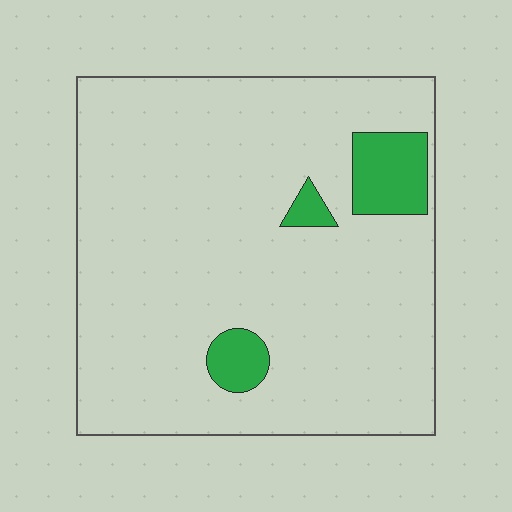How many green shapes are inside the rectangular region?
3.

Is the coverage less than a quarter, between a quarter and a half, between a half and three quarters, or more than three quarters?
Less than a quarter.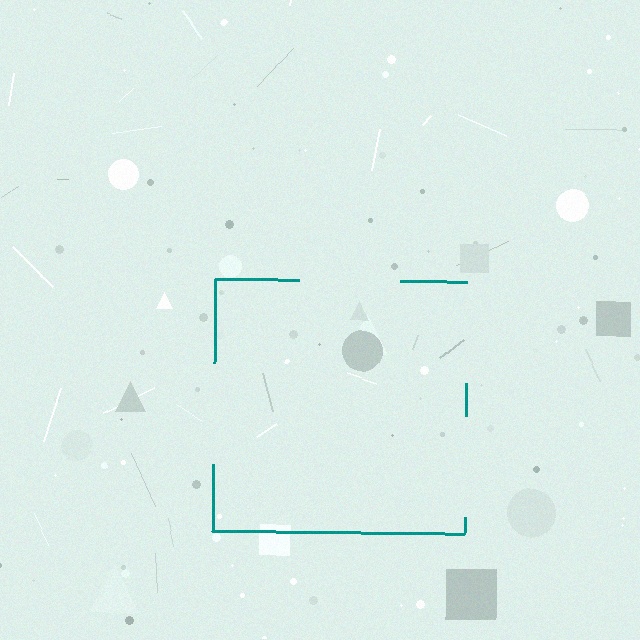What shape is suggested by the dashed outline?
The dashed outline suggests a square.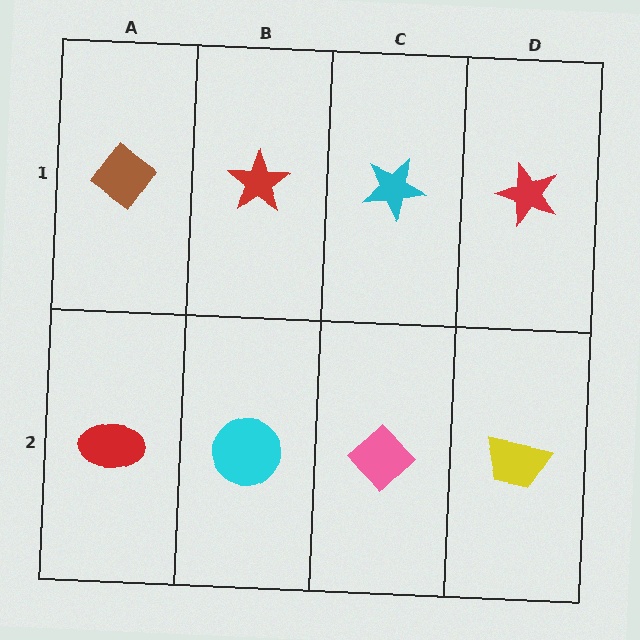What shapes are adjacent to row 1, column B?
A cyan circle (row 2, column B), a brown diamond (row 1, column A), a cyan star (row 1, column C).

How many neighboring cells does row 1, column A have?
2.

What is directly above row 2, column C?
A cyan star.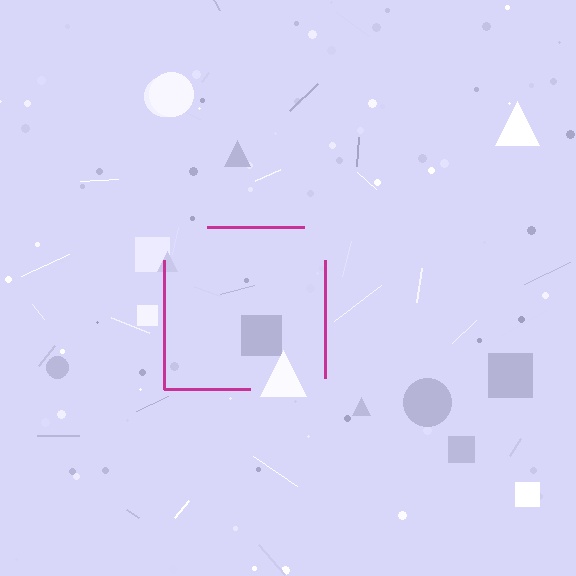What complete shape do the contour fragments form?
The contour fragments form a square.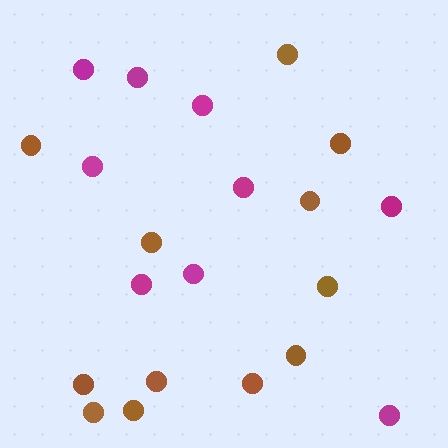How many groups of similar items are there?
There are 2 groups: one group of brown circles (12) and one group of magenta circles (9).